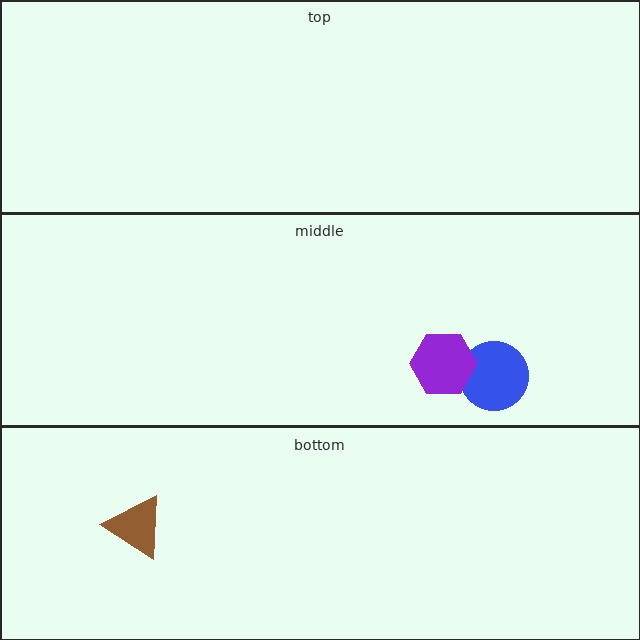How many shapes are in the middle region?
2.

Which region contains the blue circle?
The middle region.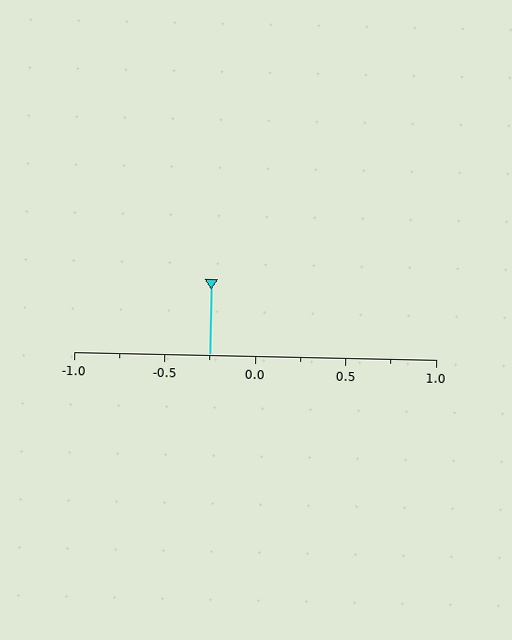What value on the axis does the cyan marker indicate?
The marker indicates approximately -0.25.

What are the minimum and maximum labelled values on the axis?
The axis runs from -1.0 to 1.0.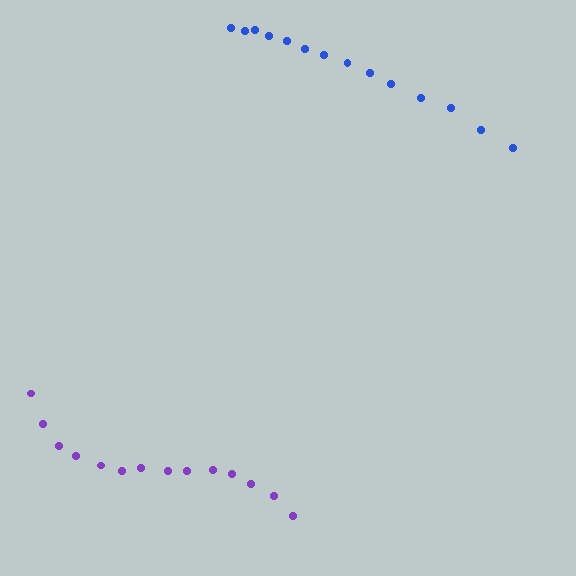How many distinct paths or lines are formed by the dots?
There are 2 distinct paths.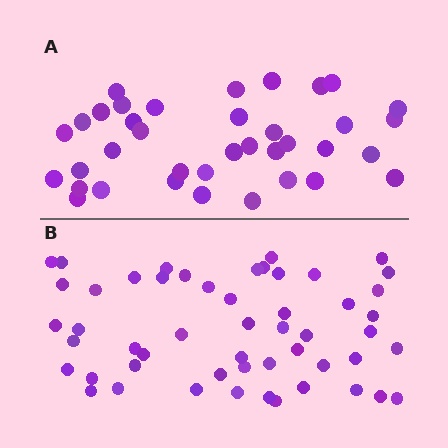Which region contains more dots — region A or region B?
Region B (the bottom region) has more dots.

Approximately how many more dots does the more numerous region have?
Region B has approximately 15 more dots than region A.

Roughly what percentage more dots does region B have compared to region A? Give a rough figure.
About 40% more.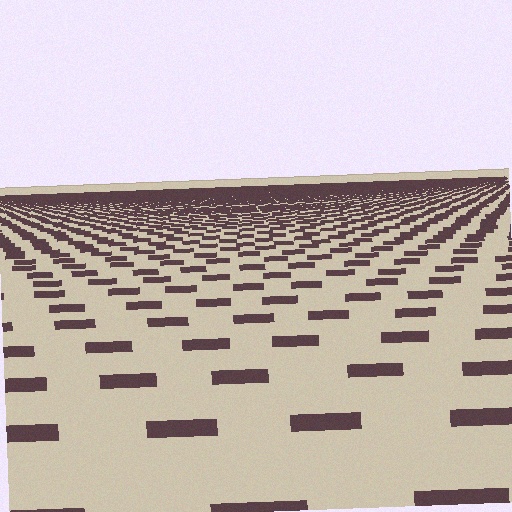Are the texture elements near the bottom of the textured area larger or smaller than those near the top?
Larger. Near the bottom, elements are closer to the viewer and appear at a bigger on-screen size.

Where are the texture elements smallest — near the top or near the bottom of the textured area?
Near the top.